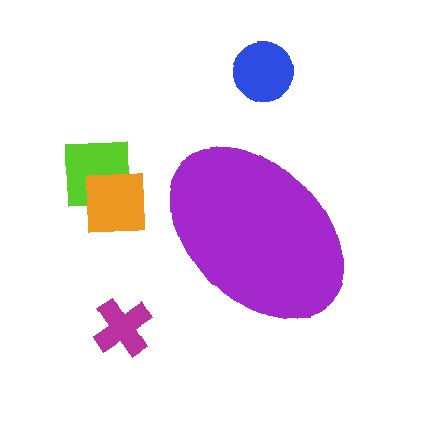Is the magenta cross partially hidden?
No, the magenta cross is fully visible.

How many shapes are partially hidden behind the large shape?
0 shapes are partially hidden.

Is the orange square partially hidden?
No, the orange square is fully visible.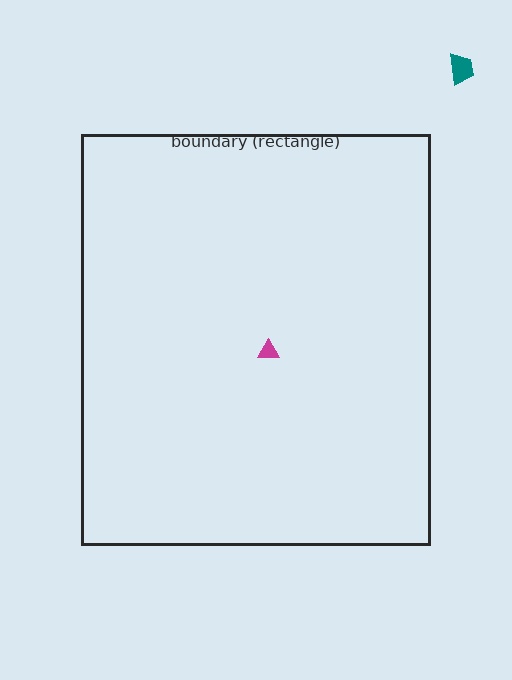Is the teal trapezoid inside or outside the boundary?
Outside.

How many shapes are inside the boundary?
1 inside, 1 outside.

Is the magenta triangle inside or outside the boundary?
Inside.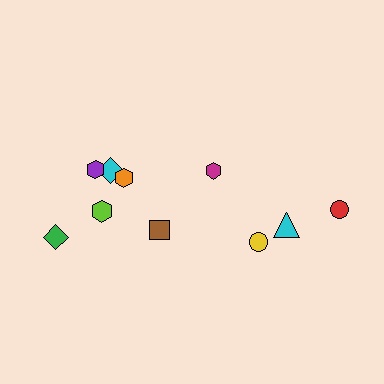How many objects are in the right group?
There are 4 objects.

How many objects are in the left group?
There are 6 objects.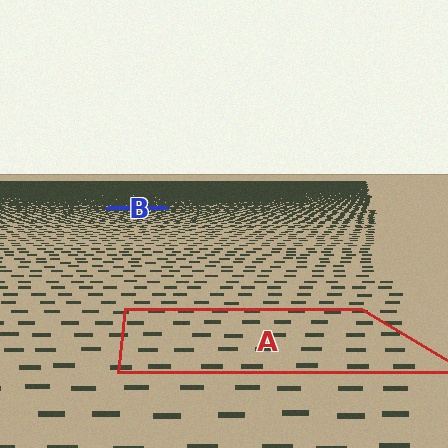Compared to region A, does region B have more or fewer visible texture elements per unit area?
Region B has more texture elements per unit area — they are packed more densely because it is farther away.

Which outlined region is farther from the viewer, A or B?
Region B is farther from the viewer — the texture elements inside it appear smaller and more densely packed.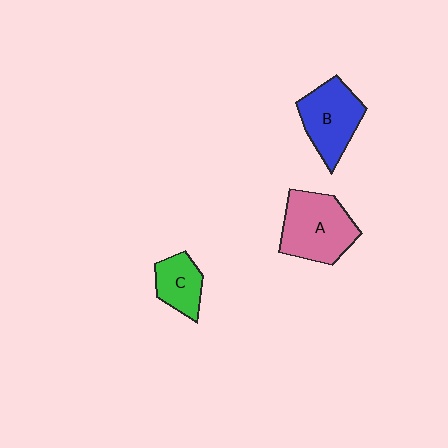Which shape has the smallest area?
Shape C (green).